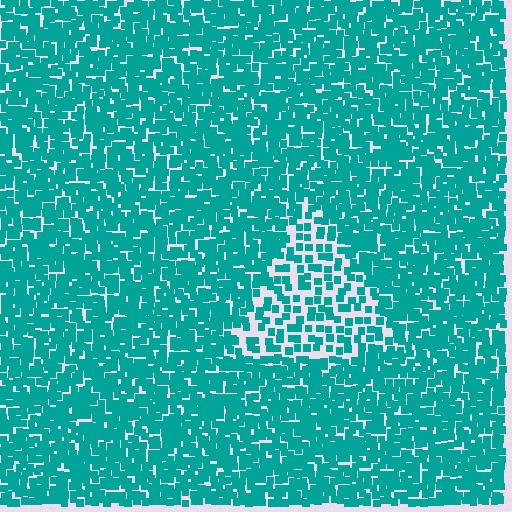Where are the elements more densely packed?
The elements are more densely packed outside the triangle boundary.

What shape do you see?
I see a triangle.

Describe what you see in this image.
The image contains small teal elements arranged at two different densities. A triangle-shaped region is visible where the elements are less densely packed than the surrounding area.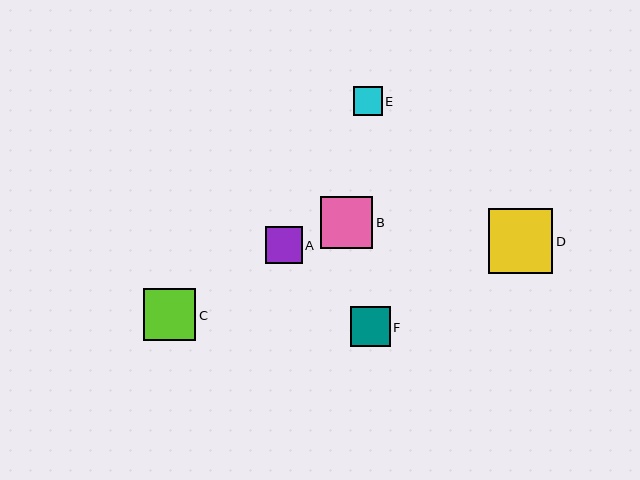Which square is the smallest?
Square E is the smallest with a size of approximately 29 pixels.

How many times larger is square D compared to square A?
Square D is approximately 1.7 times the size of square A.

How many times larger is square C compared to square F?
Square C is approximately 1.3 times the size of square F.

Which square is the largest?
Square D is the largest with a size of approximately 64 pixels.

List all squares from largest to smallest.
From largest to smallest: D, C, B, F, A, E.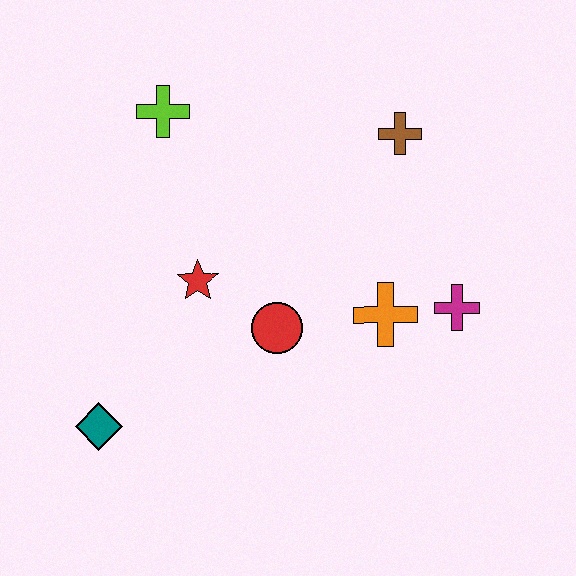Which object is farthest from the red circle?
The lime cross is farthest from the red circle.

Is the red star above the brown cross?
No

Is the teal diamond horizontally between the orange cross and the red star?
No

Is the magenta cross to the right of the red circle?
Yes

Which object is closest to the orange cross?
The magenta cross is closest to the orange cross.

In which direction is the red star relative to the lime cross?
The red star is below the lime cross.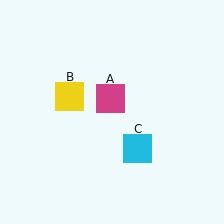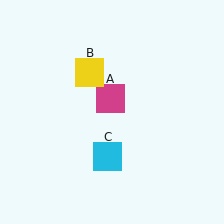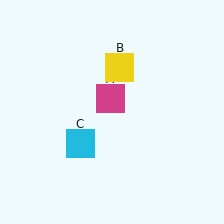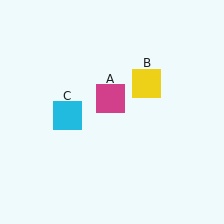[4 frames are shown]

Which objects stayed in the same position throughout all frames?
Magenta square (object A) remained stationary.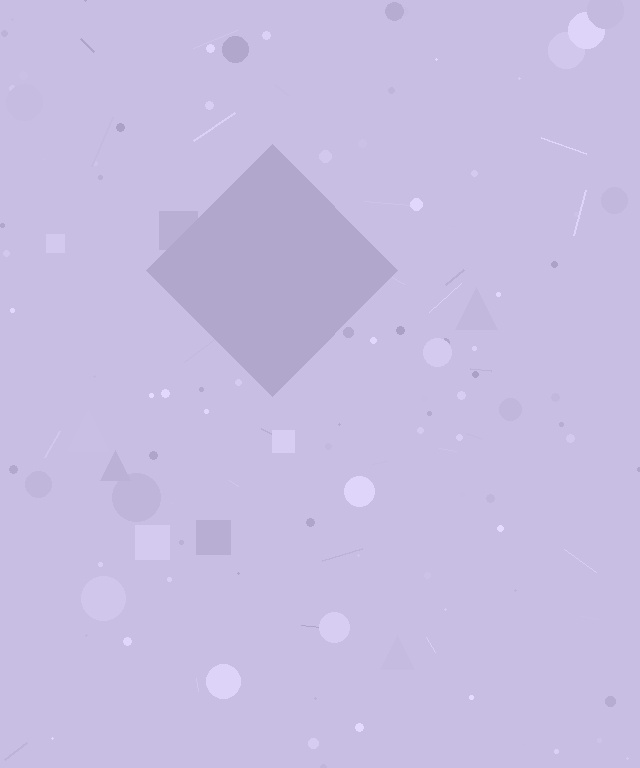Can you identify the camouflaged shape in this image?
The camouflaged shape is a diamond.